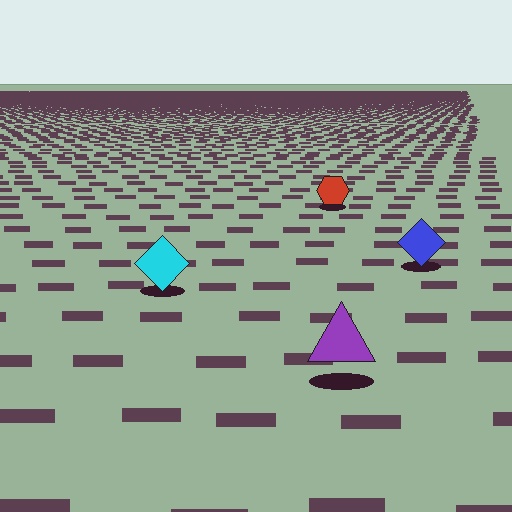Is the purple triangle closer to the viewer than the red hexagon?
Yes. The purple triangle is closer — you can tell from the texture gradient: the ground texture is coarser near it.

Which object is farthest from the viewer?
The red hexagon is farthest from the viewer. It appears smaller and the ground texture around it is denser.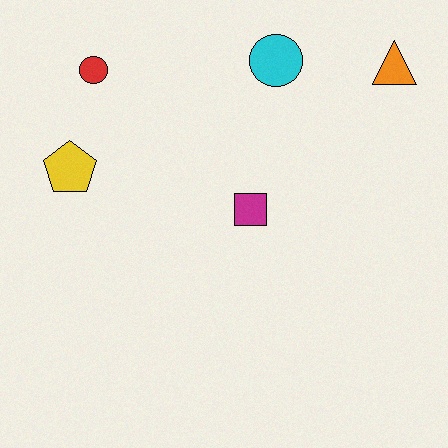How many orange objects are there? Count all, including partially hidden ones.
There is 1 orange object.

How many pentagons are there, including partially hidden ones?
There is 1 pentagon.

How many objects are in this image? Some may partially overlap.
There are 5 objects.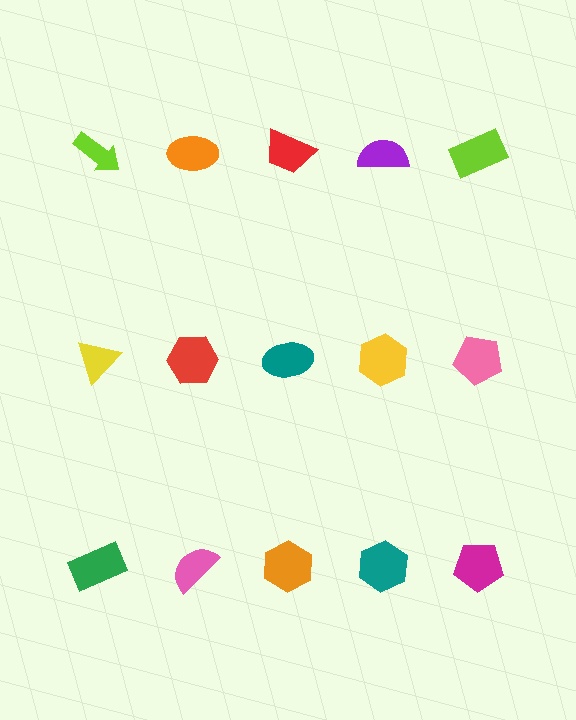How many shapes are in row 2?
5 shapes.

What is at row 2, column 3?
A teal ellipse.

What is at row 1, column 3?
A red trapezoid.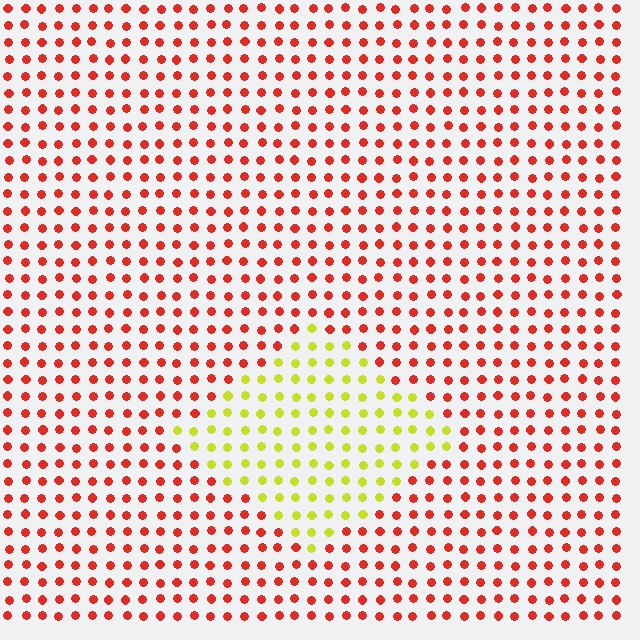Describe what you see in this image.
The image is filled with small red elements in a uniform arrangement. A diamond-shaped region is visible where the elements are tinted to a slightly different hue, forming a subtle color boundary.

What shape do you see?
I see a diamond.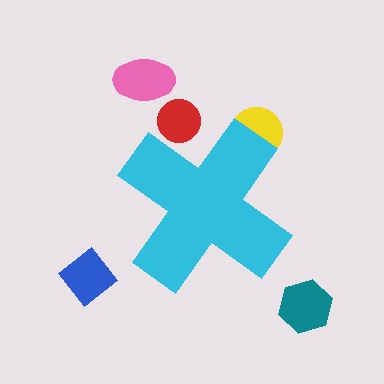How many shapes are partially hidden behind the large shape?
2 shapes are partially hidden.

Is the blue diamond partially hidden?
No, the blue diamond is fully visible.